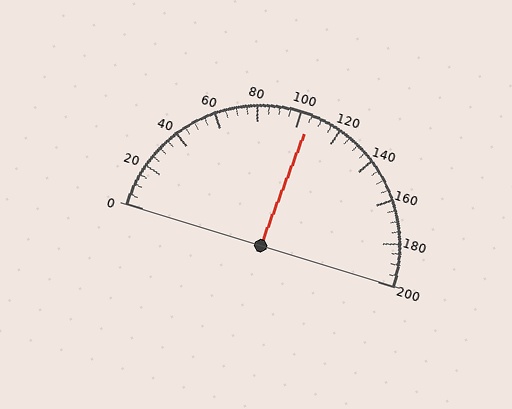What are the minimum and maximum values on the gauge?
The gauge ranges from 0 to 200.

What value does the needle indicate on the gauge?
The needle indicates approximately 105.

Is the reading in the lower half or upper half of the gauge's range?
The reading is in the upper half of the range (0 to 200).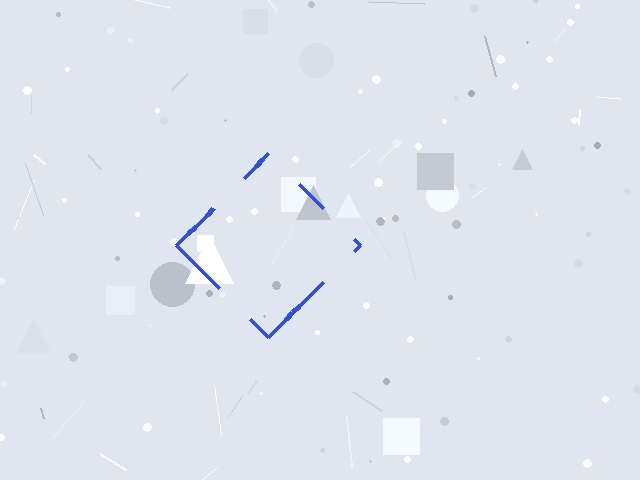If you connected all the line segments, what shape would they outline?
They would outline a diamond.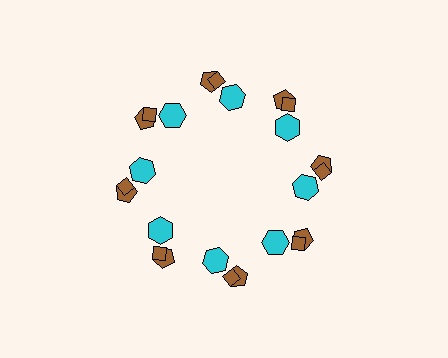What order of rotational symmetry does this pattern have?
This pattern has 8-fold rotational symmetry.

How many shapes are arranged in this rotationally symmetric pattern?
There are 24 shapes, arranged in 8 groups of 3.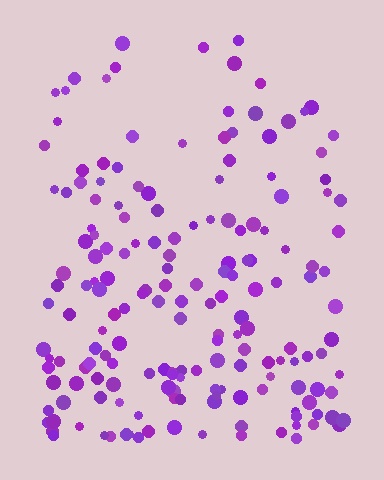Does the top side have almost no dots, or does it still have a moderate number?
Still a moderate number, just noticeably fewer than the bottom.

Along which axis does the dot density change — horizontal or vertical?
Vertical.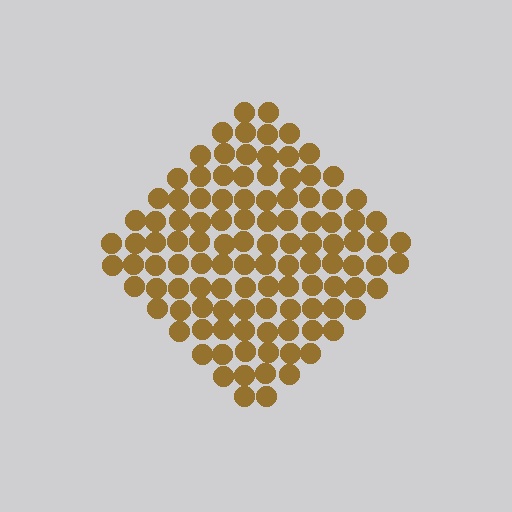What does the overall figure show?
The overall figure shows a diamond.